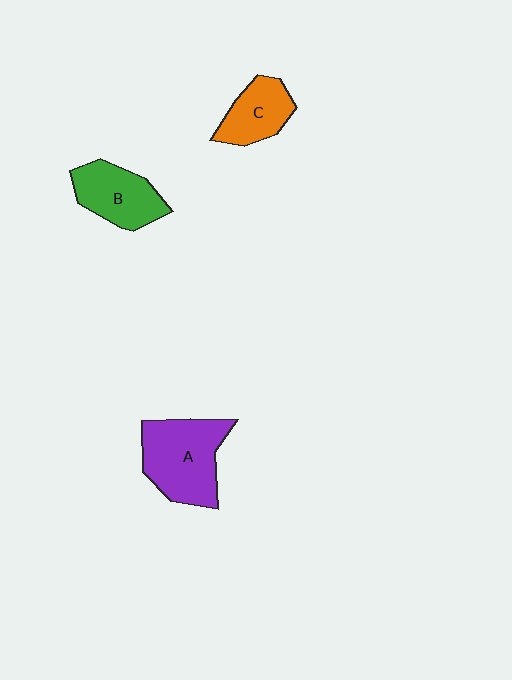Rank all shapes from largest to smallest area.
From largest to smallest: A (purple), B (green), C (orange).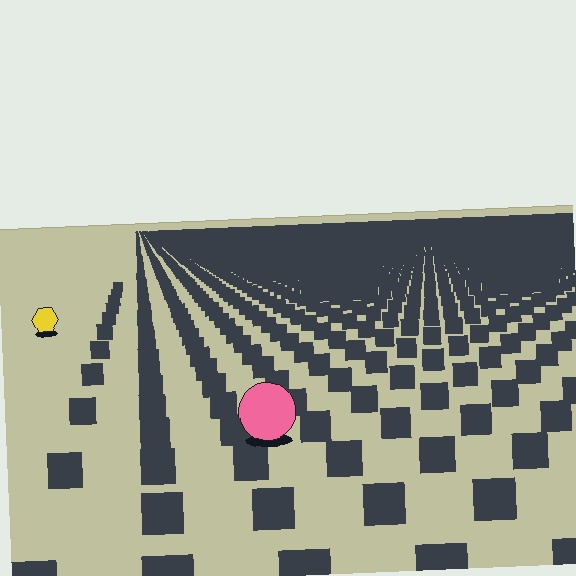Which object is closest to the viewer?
The pink circle is closest. The texture marks near it are larger and more spread out.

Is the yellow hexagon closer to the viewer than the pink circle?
No. The pink circle is closer — you can tell from the texture gradient: the ground texture is coarser near it.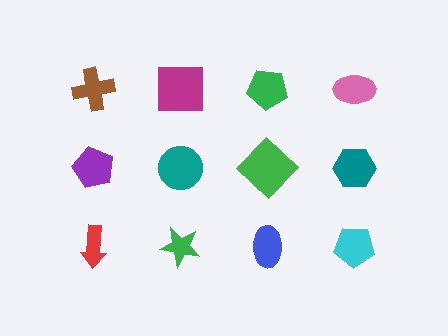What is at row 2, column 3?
A green diamond.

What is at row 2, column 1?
A purple pentagon.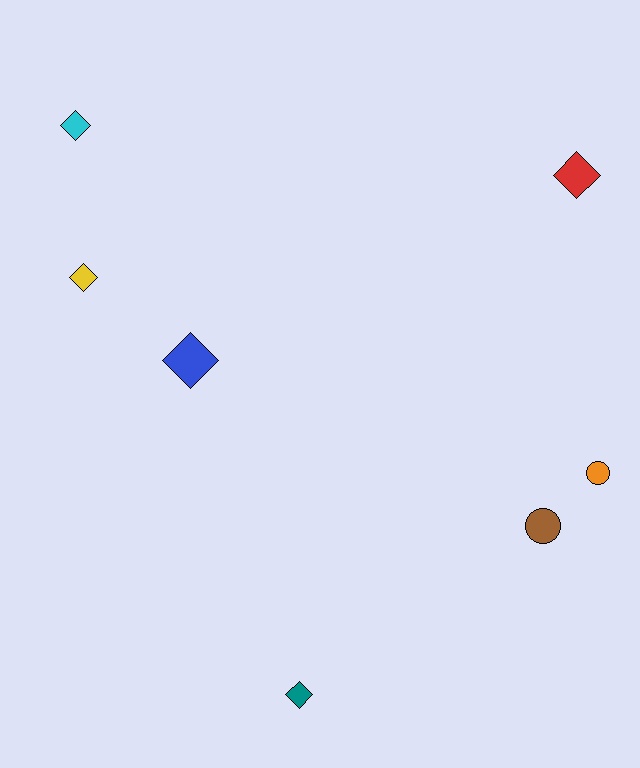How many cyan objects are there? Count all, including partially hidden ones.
There is 1 cyan object.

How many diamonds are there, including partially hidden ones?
There are 5 diamonds.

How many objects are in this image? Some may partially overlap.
There are 7 objects.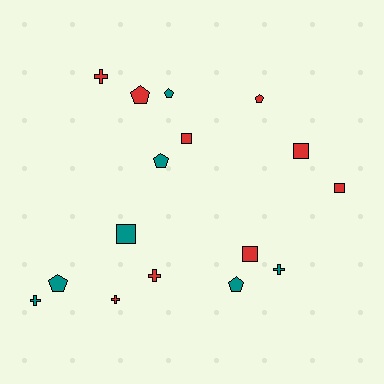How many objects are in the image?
There are 16 objects.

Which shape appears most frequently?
Pentagon, with 6 objects.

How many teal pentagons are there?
There are 4 teal pentagons.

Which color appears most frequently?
Red, with 9 objects.